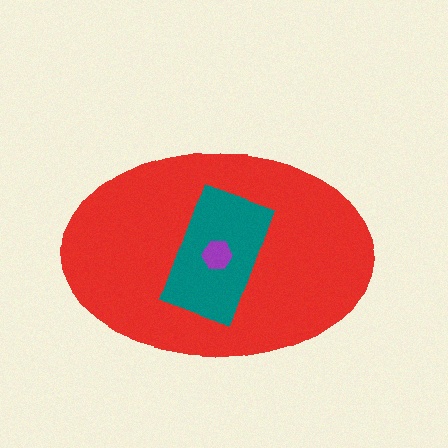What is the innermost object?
The purple hexagon.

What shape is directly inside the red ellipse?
The teal rectangle.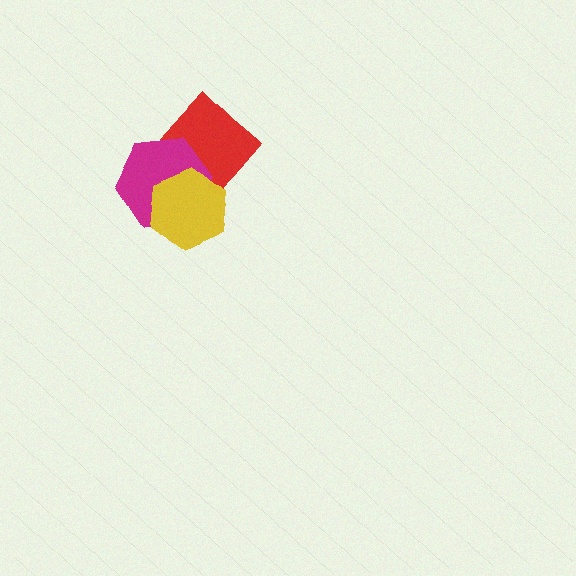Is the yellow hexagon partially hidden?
No, no other shape covers it.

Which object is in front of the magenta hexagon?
The yellow hexagon is in front of the magenta hexagon.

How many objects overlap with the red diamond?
2 objects overlap with the red diamond.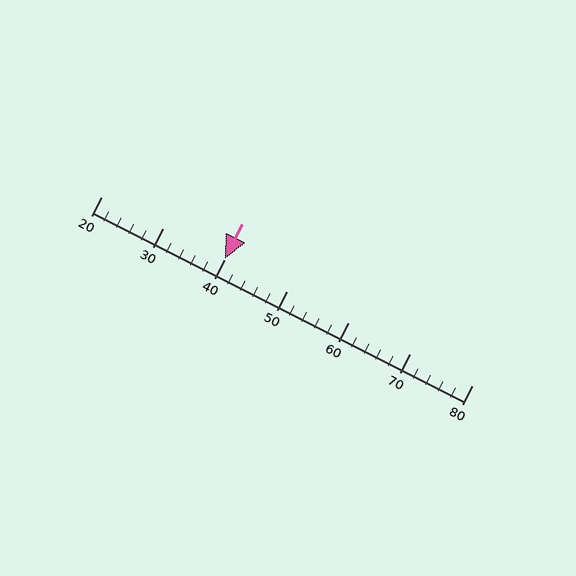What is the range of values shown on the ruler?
The ruler shows values from 20 to 80.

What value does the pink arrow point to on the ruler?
The pink arrow points to approximately 40.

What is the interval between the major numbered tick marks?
The major tick marks are spaced 10 units apart.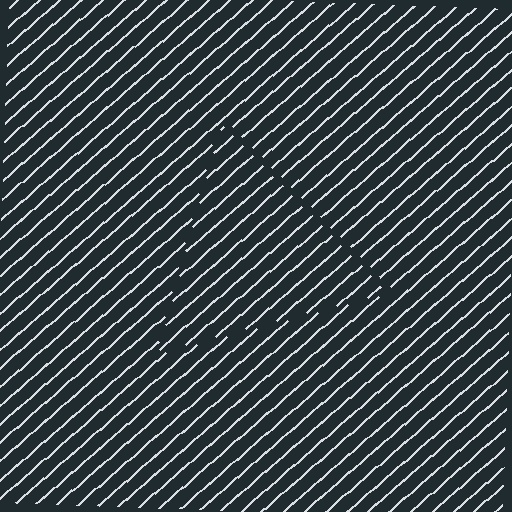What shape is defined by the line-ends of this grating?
An illusory triangle. The interior of the shape contains the same grating, shifted by half a period — the contour is defined by the phase discontinuity where line-ends from the inner and outer gratings abut.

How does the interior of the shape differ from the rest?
The interior of the shape contains the same grating, shifted by half a period — the contour is defined by the phase discontinuity where line-ends from the inner and outer gratings abut.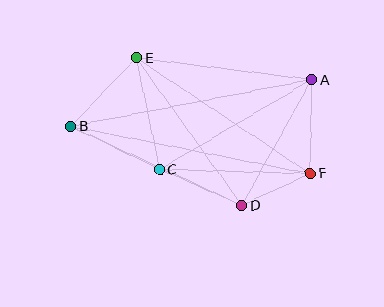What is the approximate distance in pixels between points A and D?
The distance between A and D is approximately 144 pixels.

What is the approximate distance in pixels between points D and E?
The distance between D and E is approximately 182 pixels.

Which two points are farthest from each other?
Points A and B are farthest from each other.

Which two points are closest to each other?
Points D and F are closest to each other.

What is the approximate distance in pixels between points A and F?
The distance between A and F is approximately 94 pixels.